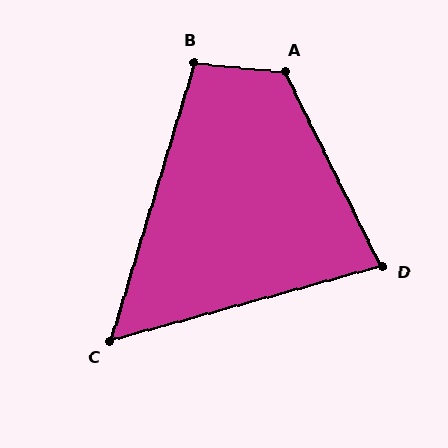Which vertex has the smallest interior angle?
C, at approximately 58 degrees.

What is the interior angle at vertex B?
Approximately 101 degrees (obtuse).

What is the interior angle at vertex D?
Approximately 79 degrees (acute).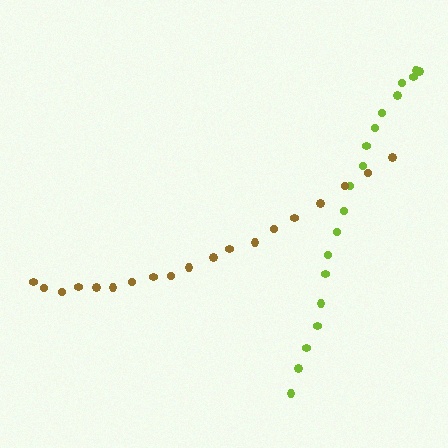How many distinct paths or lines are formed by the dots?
There are 2 distinct paths.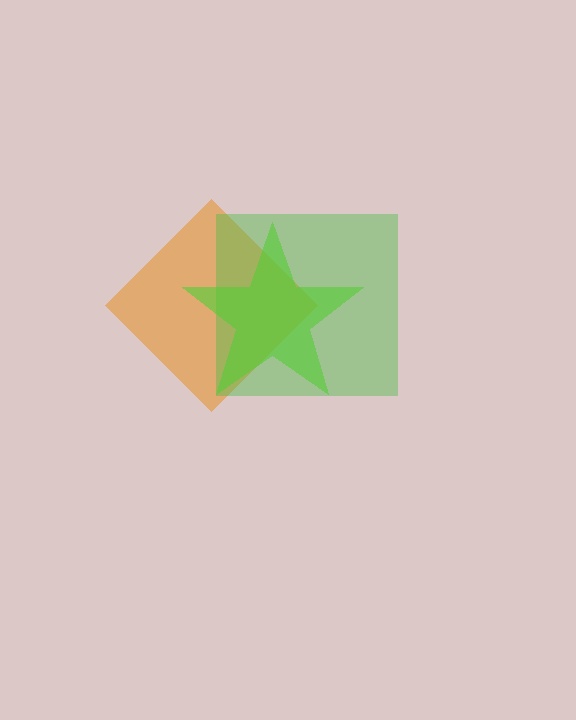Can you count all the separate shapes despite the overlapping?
Yes, there are 3 separate shapes.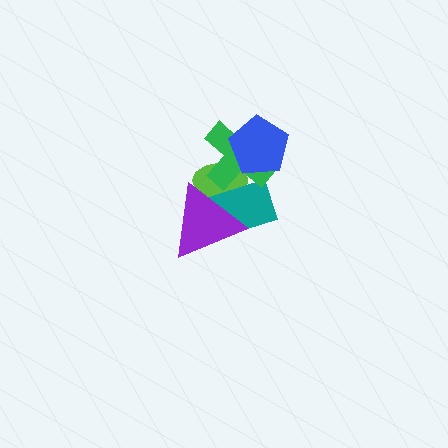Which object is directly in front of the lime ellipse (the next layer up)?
The teal rectangle is directly in front of the lime ellipse.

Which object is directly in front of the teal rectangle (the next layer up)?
The purple triangle is directly in front of the teal rectangle.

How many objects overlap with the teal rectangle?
3 objects overlap with the teal rectangle.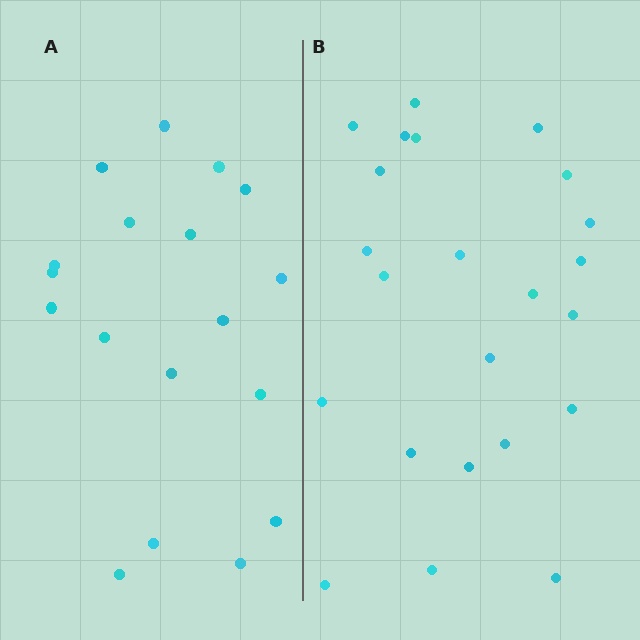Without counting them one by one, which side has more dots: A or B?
Region B (the right region) has more dots.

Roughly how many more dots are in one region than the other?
Region B has about 5 more dots than region A.